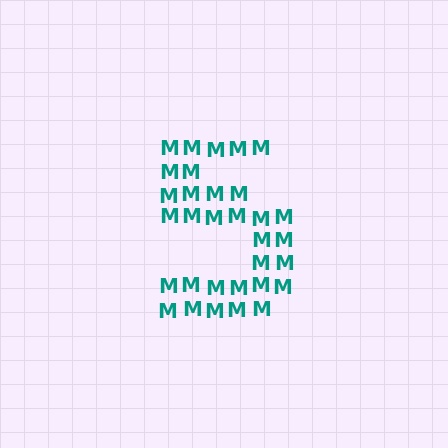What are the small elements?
The small elements are letter M's.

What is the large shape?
The large shape is the digit 5.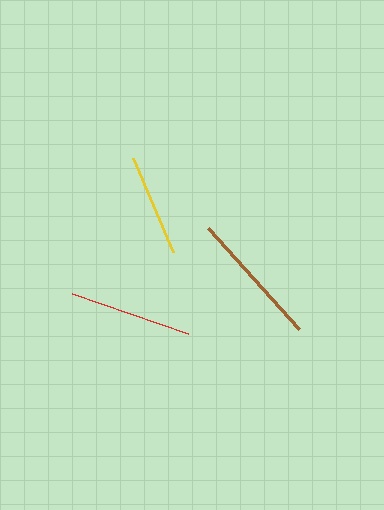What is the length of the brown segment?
The brown segment is approximately 136 pixels long.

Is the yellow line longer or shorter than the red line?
The red line is longer than the yellow line.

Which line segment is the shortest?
The yellow line is the shortest at approximately 102 pixels.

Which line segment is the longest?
The brown line is the longest at approximately 136 pixels.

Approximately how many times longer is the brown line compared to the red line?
The brown line is approximately 1.1 times the length of the red line.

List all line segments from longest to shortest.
From longest to shortest: brown, red, yellow.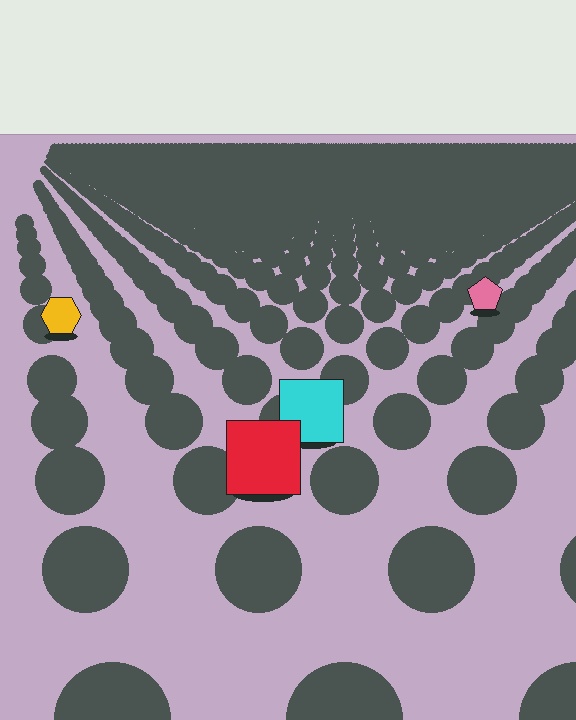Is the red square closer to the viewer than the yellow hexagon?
Yes. The red square is closer — you can tell from the texture gradient: the ground texture is coarser near it.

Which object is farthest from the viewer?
The pink pentagon is farthest from the viewer. It appears smaller and the ground texture around it is denser.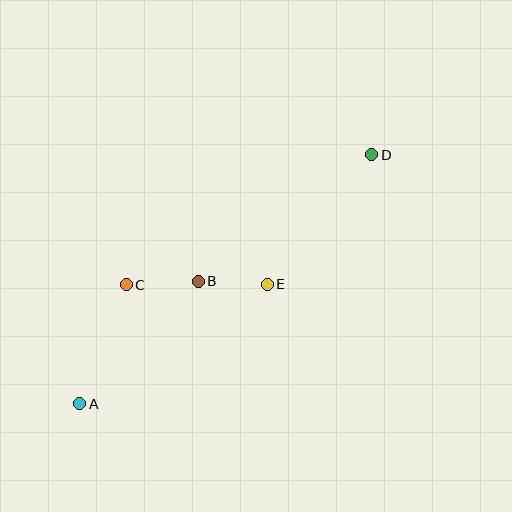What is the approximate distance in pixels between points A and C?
The distance between A and C is approximately 127 pixels.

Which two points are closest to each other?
Points B and E are closest to each other.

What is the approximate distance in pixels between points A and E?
The distance between A and E is approximately 222 pixels.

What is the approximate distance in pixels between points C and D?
The distance between C and D is approximately 278 pixels.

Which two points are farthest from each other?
Points A and D are farthest from each other.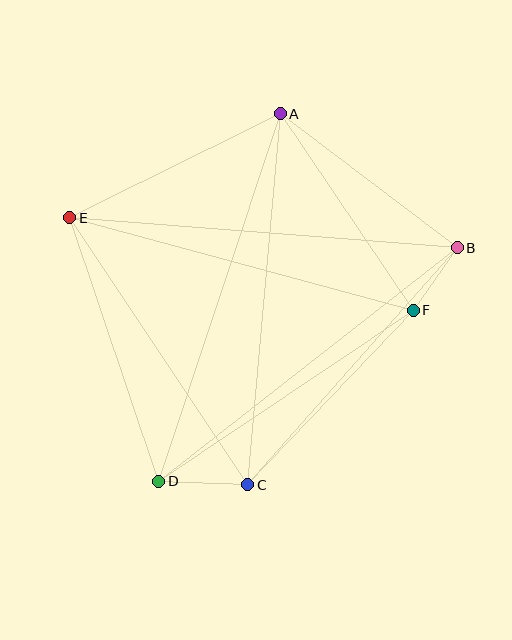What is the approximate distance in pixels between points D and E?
The distance between D and E is approximately 278 pixels.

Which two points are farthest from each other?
Points B and E are farthest from each other.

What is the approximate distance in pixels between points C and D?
The distance between C and D is approximately 89 pixels.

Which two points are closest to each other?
Points B and F are closest to each other.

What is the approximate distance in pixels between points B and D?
The distance between B and D is approximately 379 pixels.